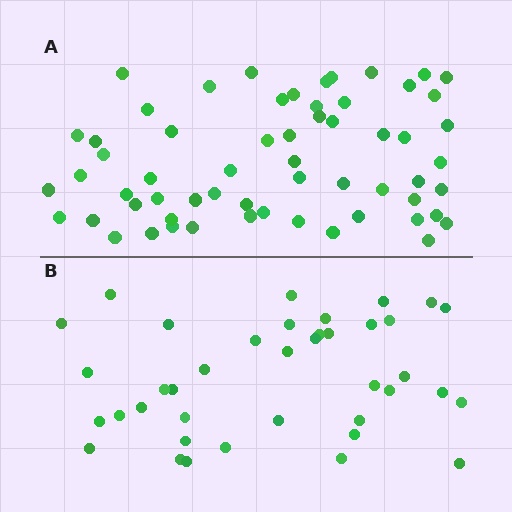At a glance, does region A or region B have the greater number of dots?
Region A (the top region) has more dots.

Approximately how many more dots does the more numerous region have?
Region A has approximately 20 more dots than region B.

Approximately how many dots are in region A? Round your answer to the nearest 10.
About 60 dots.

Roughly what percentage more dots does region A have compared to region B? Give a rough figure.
About 55% more.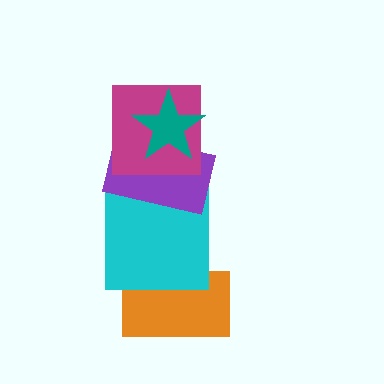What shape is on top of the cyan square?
The purple rectangle is on top of the cyan square.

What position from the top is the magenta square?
The magenta square is 2nd from the top.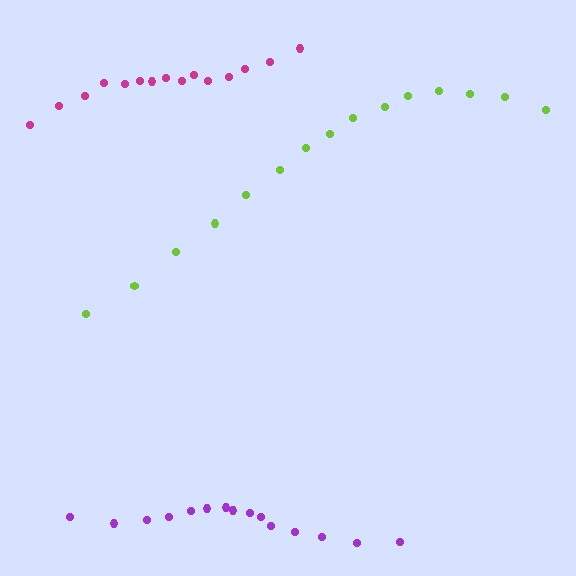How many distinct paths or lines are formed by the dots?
There are 3 distinct paths.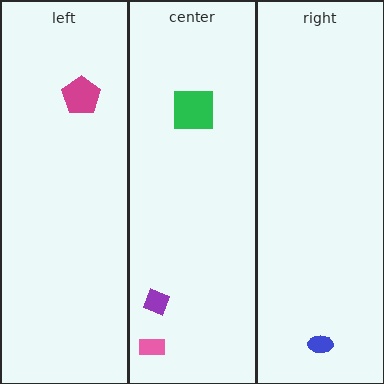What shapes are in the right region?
The blue ellipse.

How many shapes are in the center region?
3.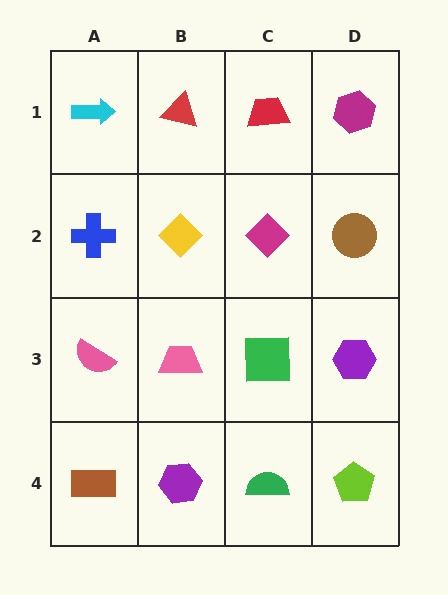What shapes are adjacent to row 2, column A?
A cyan arrow (row 1, column A), a pink semicircle (row 3, column A), a yellow diamond (row 2, column B).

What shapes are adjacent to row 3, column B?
A yellow diamond (row 2, column B), a purple hexagon (row 4, column B), a pink semicircle (row 3, column A), a green square (row 3, column C).